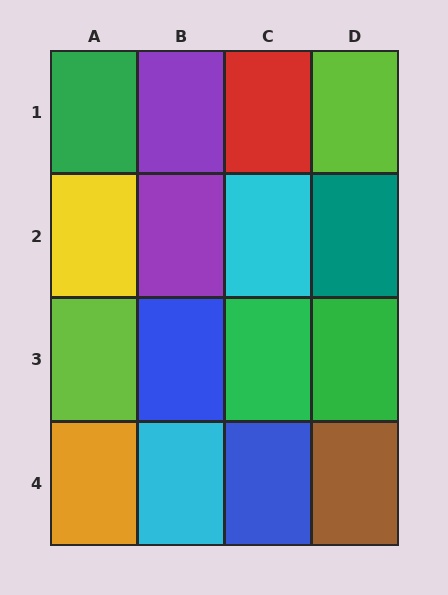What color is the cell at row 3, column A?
Lime.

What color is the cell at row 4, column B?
Cyan.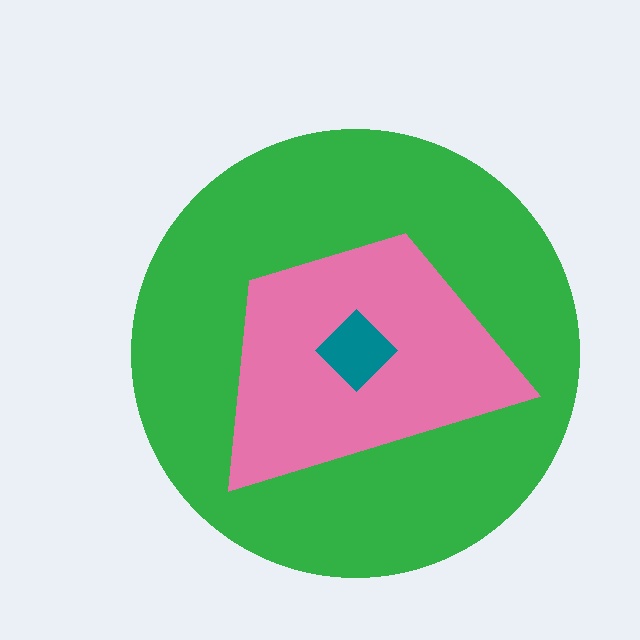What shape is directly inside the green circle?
The pink trapezoid.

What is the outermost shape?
The green circle.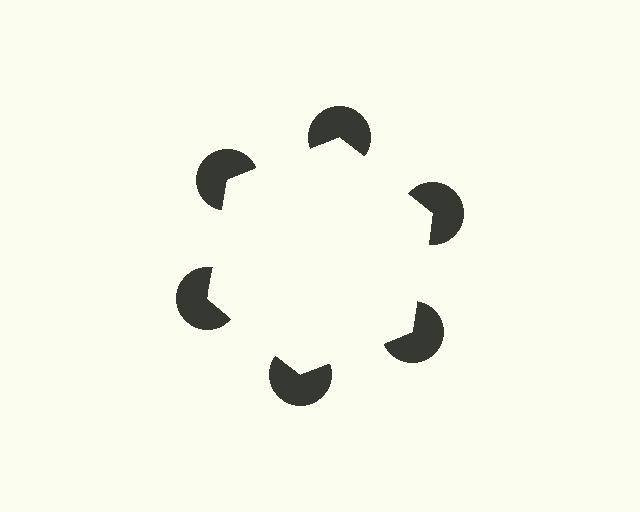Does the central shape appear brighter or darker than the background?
It typically appears slightly brighter than the background, even though no actual brightness change is drawn.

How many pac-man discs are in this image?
There are 6 — one at each vertex of the illusory hexagon.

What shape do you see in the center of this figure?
An illusory hexagon — its edges are inferred from the aligned wedge cuts in the pac-man discs, not physically drawn.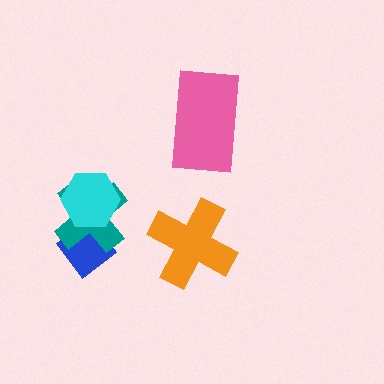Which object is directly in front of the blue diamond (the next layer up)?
The teal cross is directly in front of the blue diamond.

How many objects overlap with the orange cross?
0 objects overlap with the orange cross.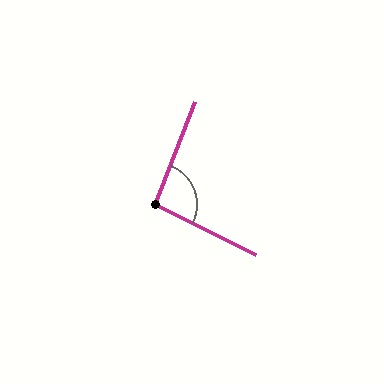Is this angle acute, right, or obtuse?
It is obtuse.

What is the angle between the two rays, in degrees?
Approximately 95 degrees.